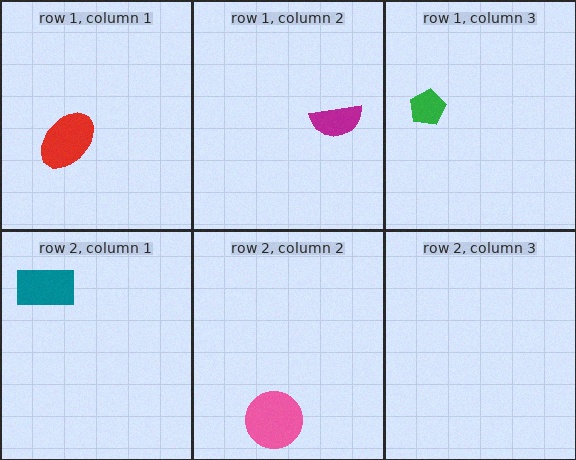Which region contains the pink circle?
The row 2, column 2 region.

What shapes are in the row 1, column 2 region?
The magenta semicircle.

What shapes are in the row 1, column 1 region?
The red ellipse.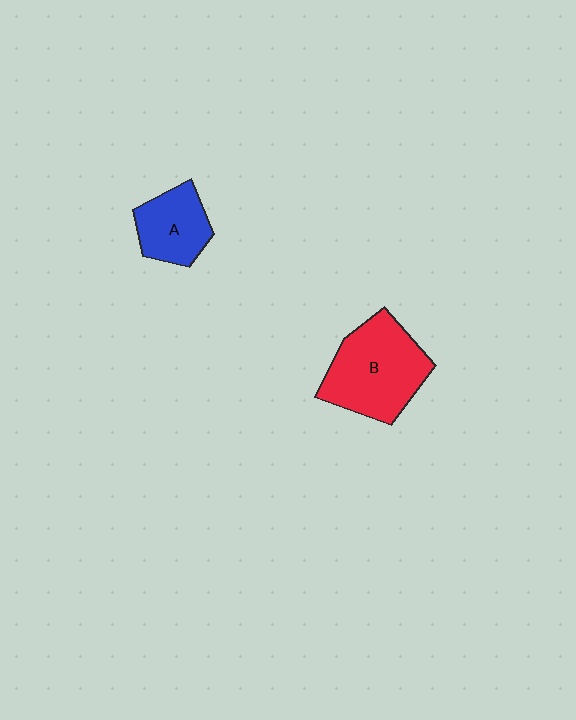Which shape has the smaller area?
Shape A (blue).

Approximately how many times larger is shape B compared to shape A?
Approximately 1.7 times.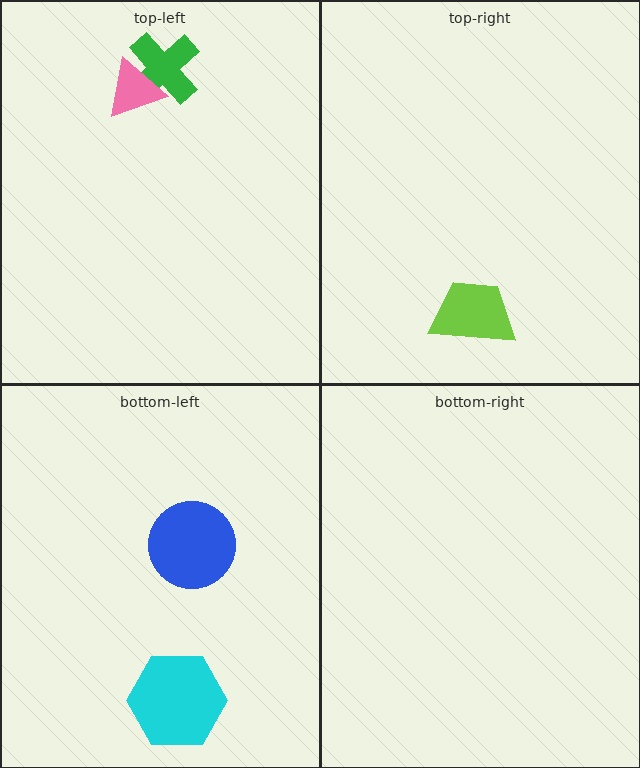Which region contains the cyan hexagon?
The bottom-left region.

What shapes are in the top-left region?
The green cross, the pink triangle.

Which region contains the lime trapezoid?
The top-right region.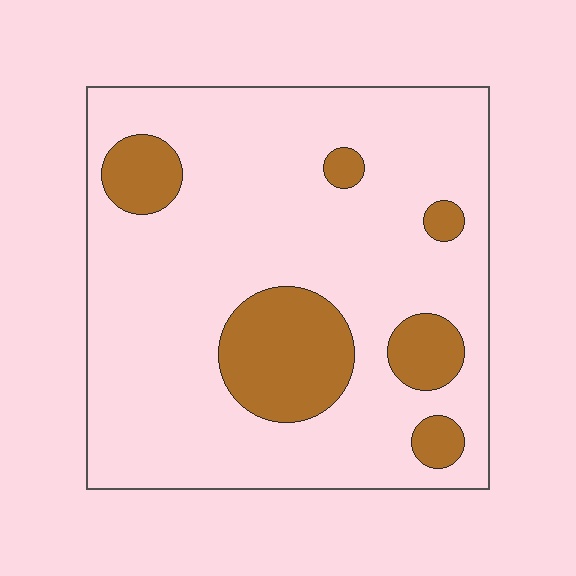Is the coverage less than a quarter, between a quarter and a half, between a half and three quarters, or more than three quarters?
Less than a quarter.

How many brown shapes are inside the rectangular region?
6.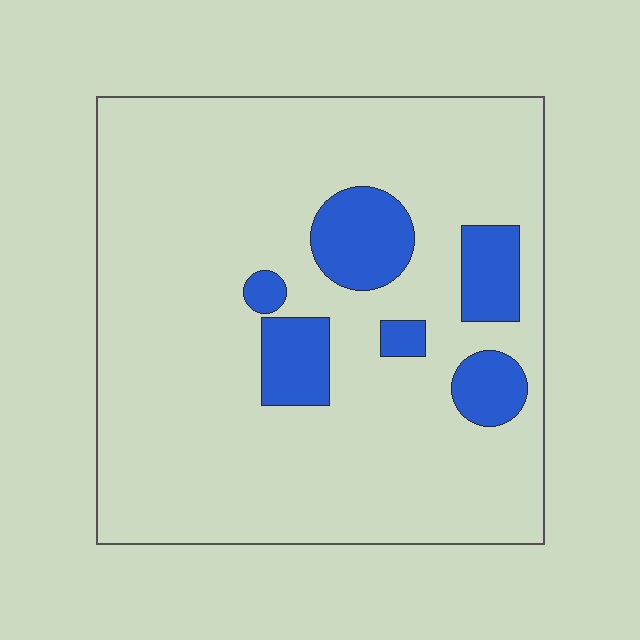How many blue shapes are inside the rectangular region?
6.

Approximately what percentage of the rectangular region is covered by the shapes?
Approximately 15%.